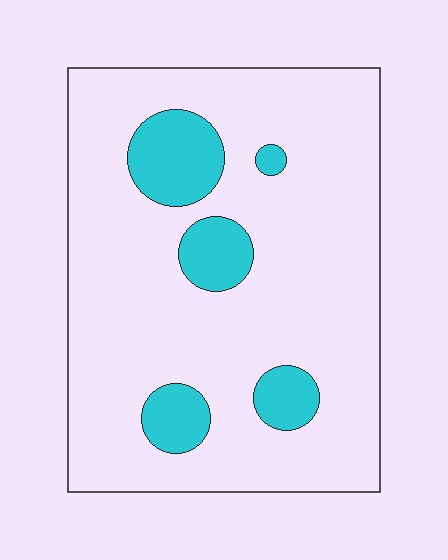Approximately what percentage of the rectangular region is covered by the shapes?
Approximately 15%.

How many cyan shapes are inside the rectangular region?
5.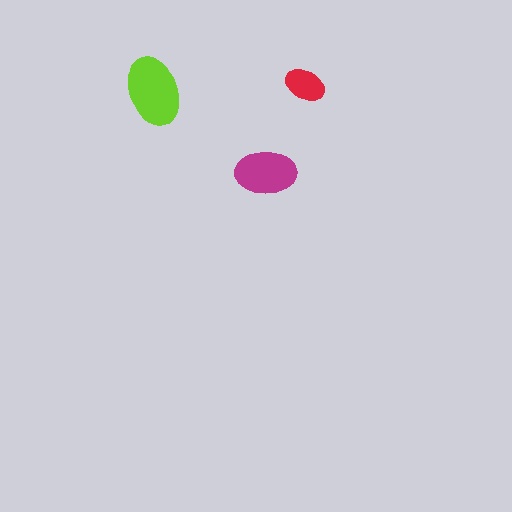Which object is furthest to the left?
The lime ellipse is leftmost.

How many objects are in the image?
There are 3 objects in the image.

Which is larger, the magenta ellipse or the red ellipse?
The magenta one.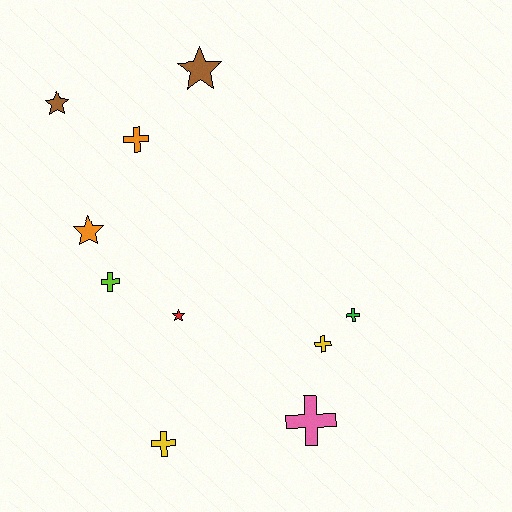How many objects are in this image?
There are 10 objects.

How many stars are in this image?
There are 4 stars.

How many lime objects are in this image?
There is 1 lime object.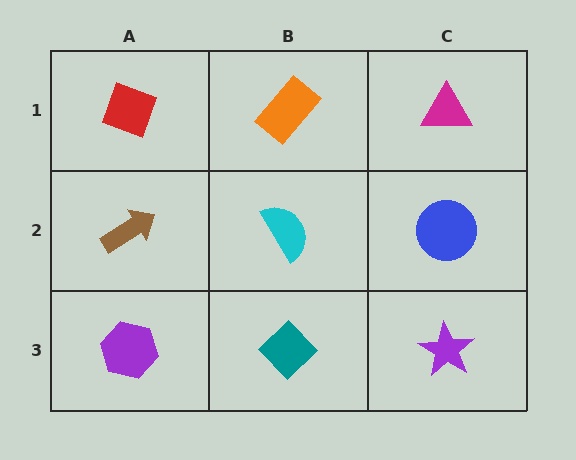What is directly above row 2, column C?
A magenta triangle.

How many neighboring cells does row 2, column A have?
3.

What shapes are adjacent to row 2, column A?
A red diamond (row 1, column A), a purple hexagon (row 3, column A), a cyan semicircle (row 2, column B).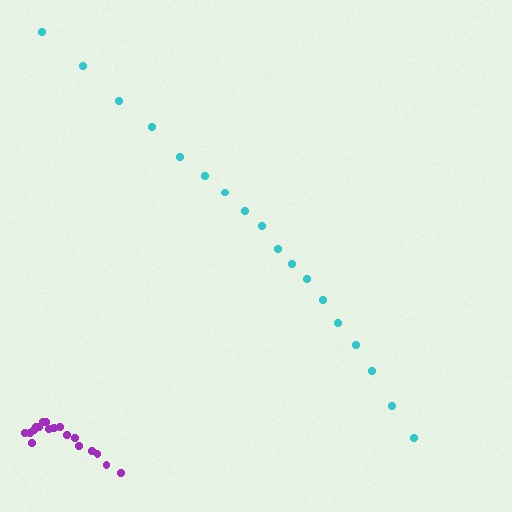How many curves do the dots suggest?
There are 2 distinct paths.